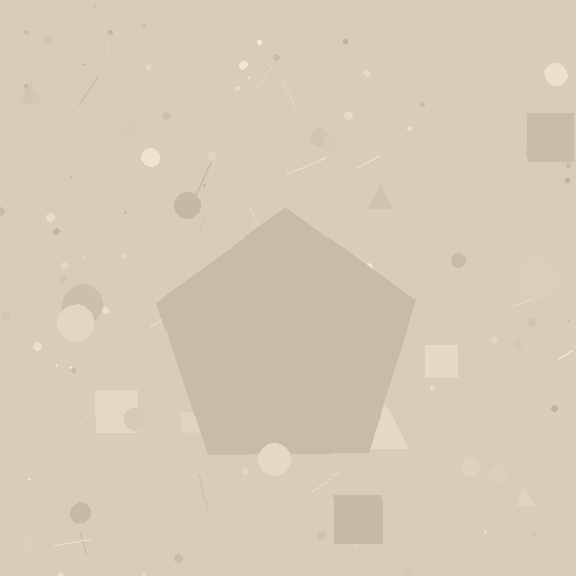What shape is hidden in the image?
A pentagon is hidden in the image.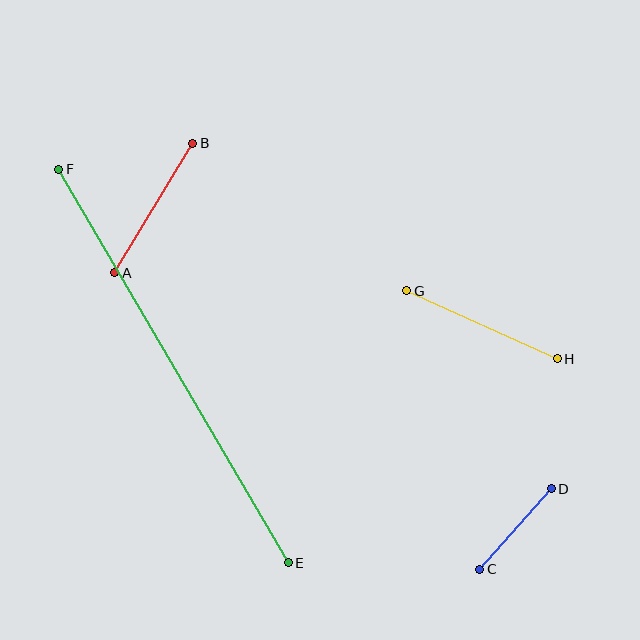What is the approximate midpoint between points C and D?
The midpoint is at approximately (515, 529) pixels.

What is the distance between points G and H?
The distance is approximately 166 pixels.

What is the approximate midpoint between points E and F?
The midpoint is at approximately (173, 366) pixels.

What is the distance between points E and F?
The distance is approximately 455 pixels.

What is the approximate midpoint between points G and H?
The midpoint is at approximately (482, 325) pixels.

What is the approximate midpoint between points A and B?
The midpoint is at approximately (154, 208) pixels.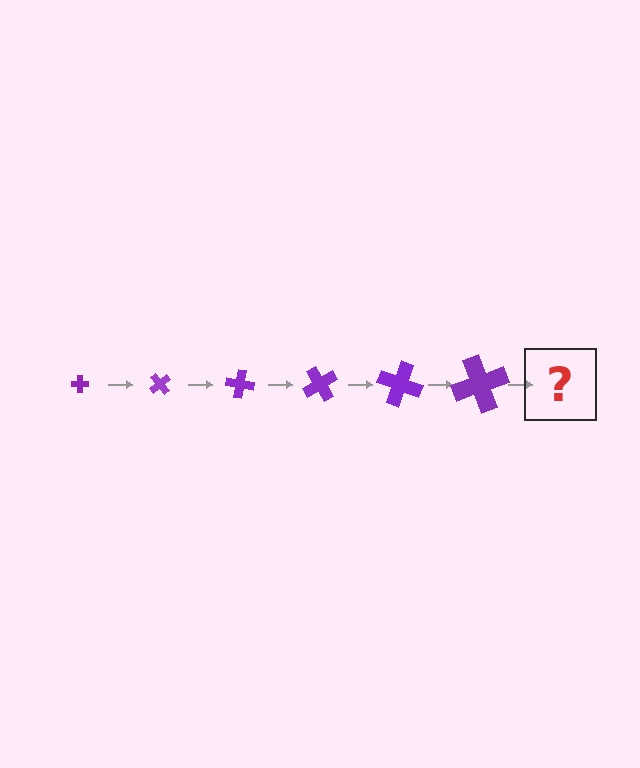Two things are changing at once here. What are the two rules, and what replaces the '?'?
The two rules are that the cross grows larger each step and it rotates 50 degrees each step. The '?' should be a cross, larger than the previous one and rotated 300 degrees from the start.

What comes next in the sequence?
The next element should be a cross, larger than the previous one and rotated 300 degrees from the start.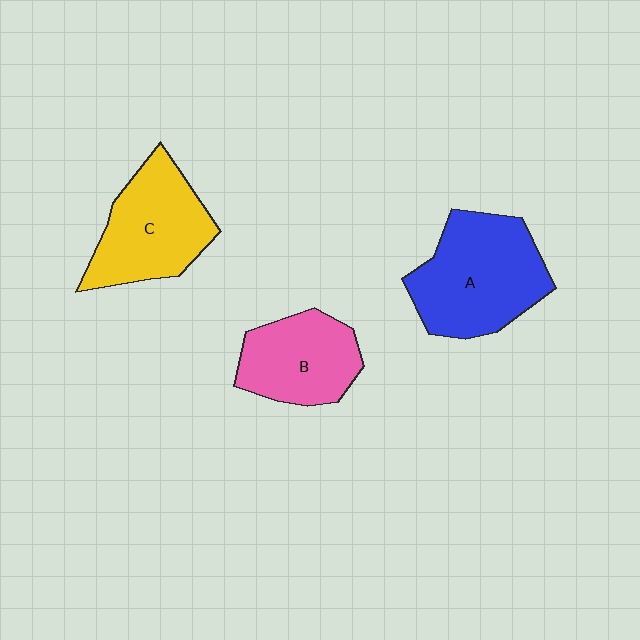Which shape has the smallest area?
Shape B (pink).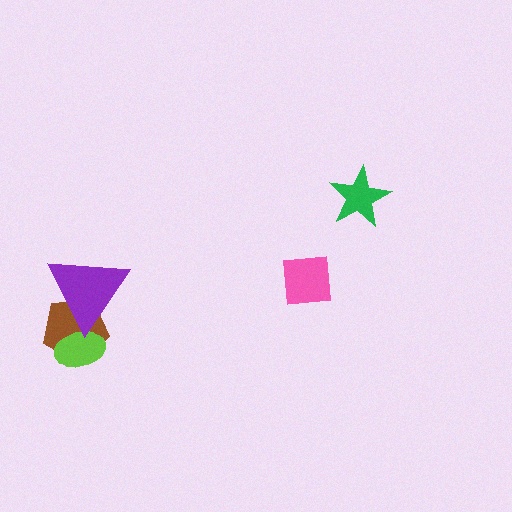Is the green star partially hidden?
No, no other shape covers it.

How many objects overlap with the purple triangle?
2 objects overlap with the purple triangle.